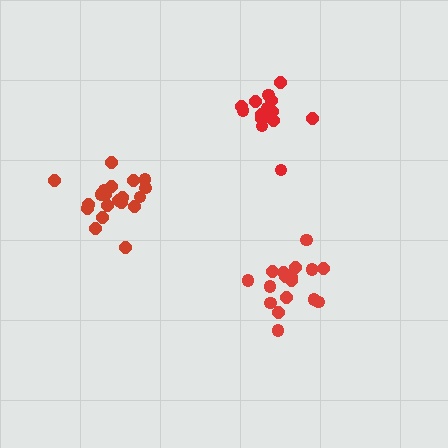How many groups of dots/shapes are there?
There are 3 groups.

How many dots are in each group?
Group 1: 20 dots, Group 2: 18 dots, Group 3: 16 dots (54 total).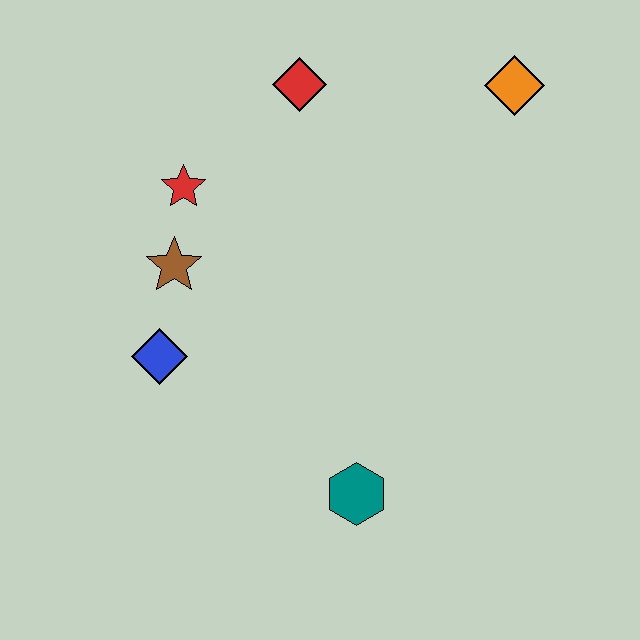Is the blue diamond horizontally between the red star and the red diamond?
No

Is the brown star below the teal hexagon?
No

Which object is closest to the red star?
The brown star is closest to the red star.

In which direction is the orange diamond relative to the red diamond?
The orange diamond is to the right of the red diamond.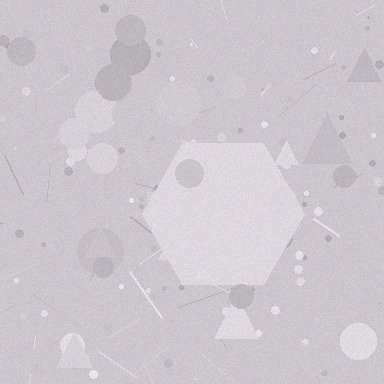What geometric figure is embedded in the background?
A hexagon is embedded in the background.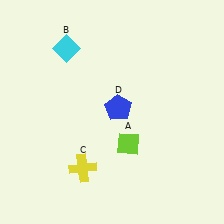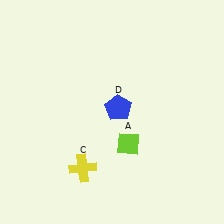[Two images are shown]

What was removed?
The cyan diamond (B) was removed in Image 2.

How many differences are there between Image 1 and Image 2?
There is 1 difference between the two images.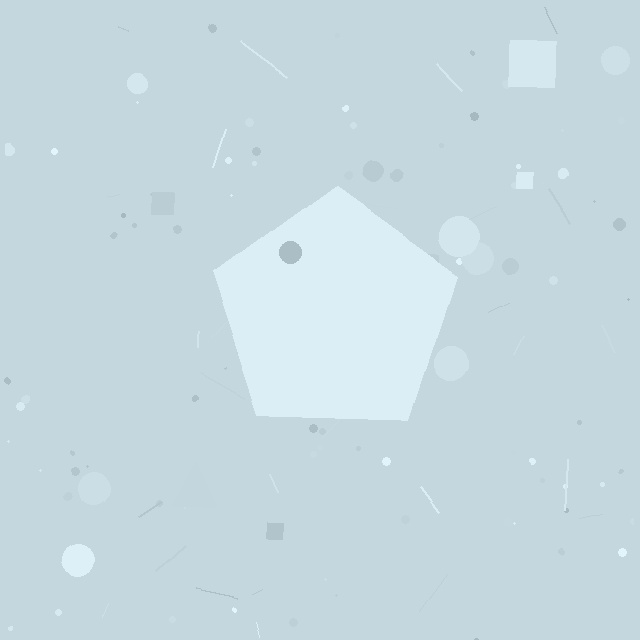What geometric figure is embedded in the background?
A pentagon is embedded in the background.